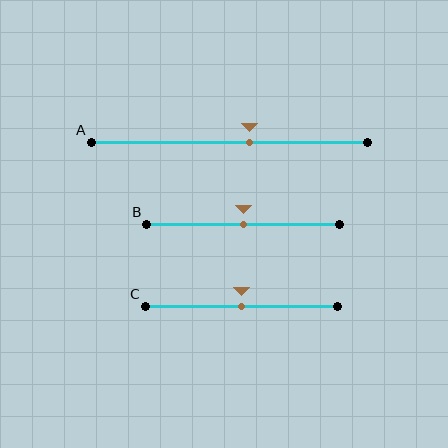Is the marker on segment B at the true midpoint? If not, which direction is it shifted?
Yes, the marker on segment B is at the true midpoint.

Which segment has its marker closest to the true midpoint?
Segment B has its marker closest to the true midpoint.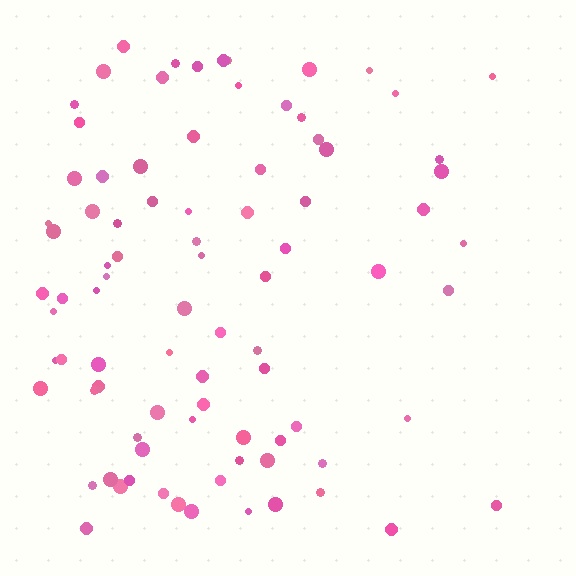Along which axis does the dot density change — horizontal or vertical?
Horizontal.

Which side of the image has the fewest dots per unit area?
The right.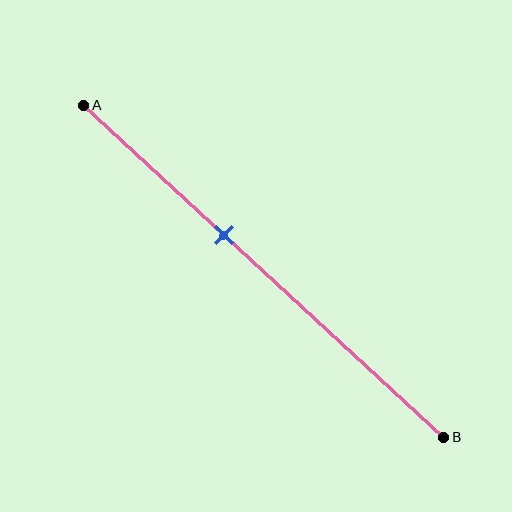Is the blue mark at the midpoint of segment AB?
No, the mark is at about 40% from A, not at the 50% midpoint.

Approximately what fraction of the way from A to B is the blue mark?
The blue mark is approximately 40% of the way from A to B.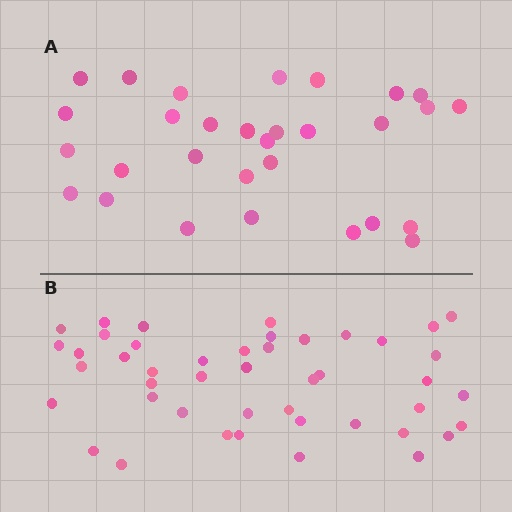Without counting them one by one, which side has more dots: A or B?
Region B (the bottom region) has more dots.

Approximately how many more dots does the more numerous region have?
Region B has approximately 15 more dots than region A.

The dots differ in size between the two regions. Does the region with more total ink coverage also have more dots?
No. Region A has more total ink coverage because its dots are larger, but region B actually contains more individual dots. Total area can be misleading — the number of items is what matters here.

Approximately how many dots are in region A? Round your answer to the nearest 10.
About 30 dots.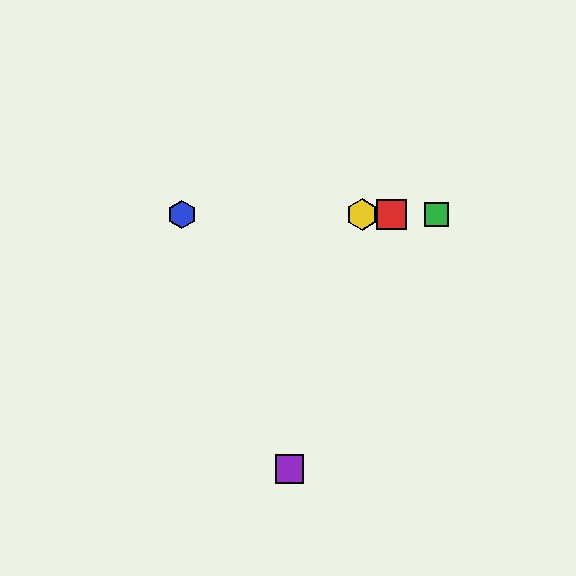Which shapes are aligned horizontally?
The red square, the blue hexagon, the green square, the yellow hexagon are aligned horizontally.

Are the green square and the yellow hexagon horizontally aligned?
Yes, both are at y≈215.